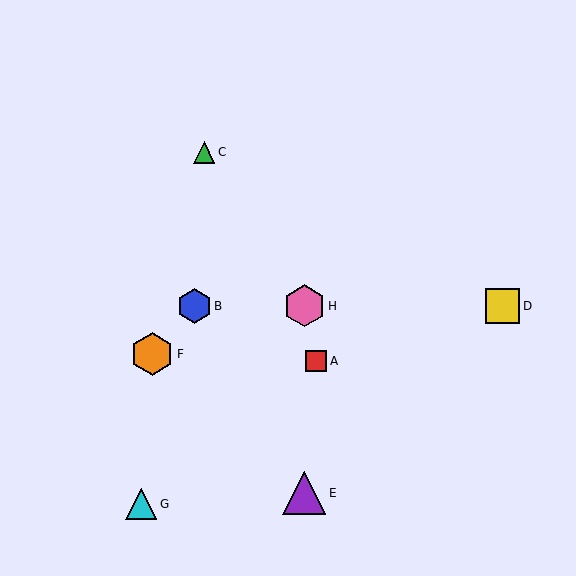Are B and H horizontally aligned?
Yes, both are at y≈306.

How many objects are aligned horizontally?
3 objects (B, D, H) are aligned horizontally.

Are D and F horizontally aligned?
No, D is at y≈306 and F is at y≈354.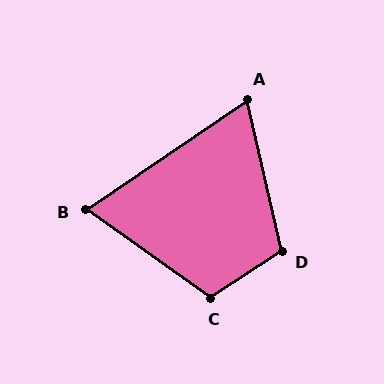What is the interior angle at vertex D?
Approximately 110 degrees (obtuse).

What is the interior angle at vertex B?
Approximately 70 degrees (acute).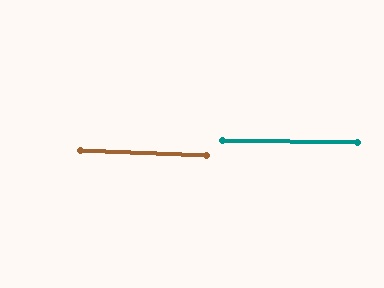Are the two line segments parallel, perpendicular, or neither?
Parallel — their directions differ by only 0.8°.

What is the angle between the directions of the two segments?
Approximately 1 degree.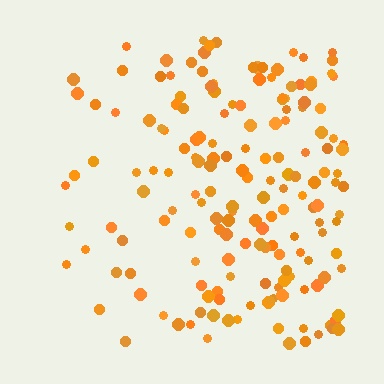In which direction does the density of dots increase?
From left to right, with the right side densest.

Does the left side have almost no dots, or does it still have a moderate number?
Still a moderate number, just noticeably fewer than the right.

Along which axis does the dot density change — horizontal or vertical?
Horizontal.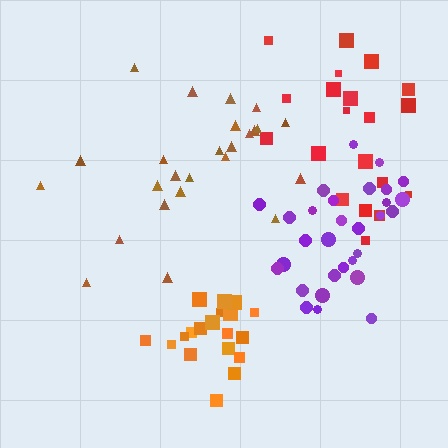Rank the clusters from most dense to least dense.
orange, purple, brown, red.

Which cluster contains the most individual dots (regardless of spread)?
Purple (30).